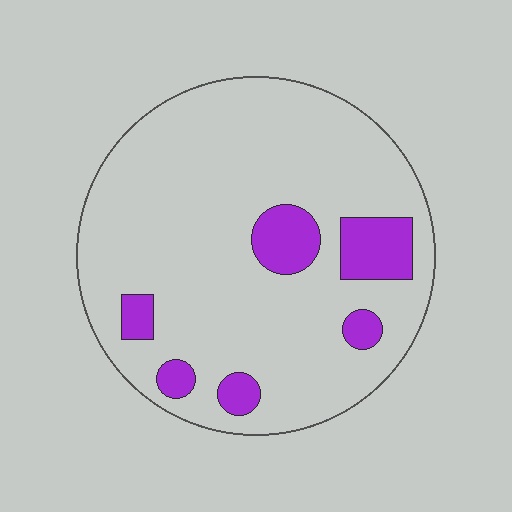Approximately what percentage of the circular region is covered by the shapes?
Approximately 15%.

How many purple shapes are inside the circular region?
6.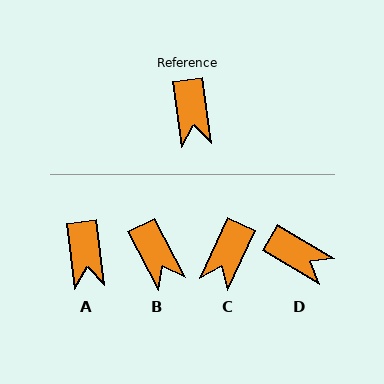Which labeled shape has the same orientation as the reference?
A.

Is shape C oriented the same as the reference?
No, it is off by about 32 degrees.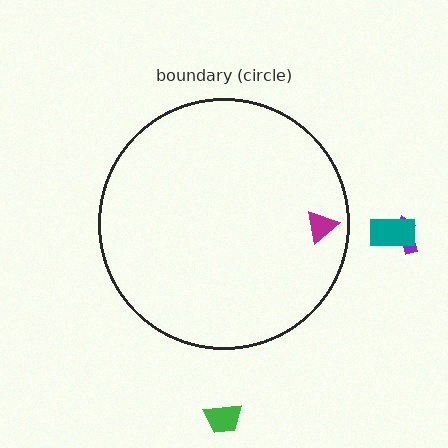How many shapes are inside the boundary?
1 inside, 3 outside.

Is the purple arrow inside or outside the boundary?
Outside.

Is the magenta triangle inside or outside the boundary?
Inside.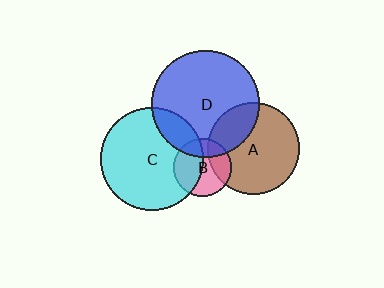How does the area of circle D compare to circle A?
Approximately 1.4 times.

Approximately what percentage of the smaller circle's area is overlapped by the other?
Approximately 25%.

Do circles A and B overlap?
Yes.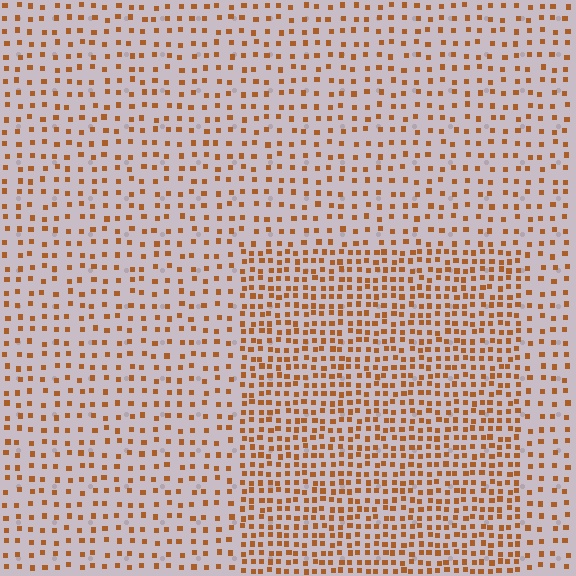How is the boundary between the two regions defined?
The boundary is defined by a change in element density (approximately 2.0x ratio). All elements are the same color, size, and shape.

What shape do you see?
I see a rectangle.